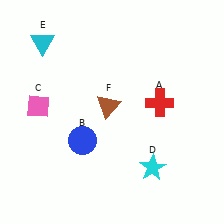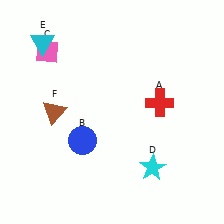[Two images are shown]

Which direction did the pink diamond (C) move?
The pink diamond (C) moved up.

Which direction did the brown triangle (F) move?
The brown triangle (F) moved left.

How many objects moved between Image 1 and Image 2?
2 objects moved between the two images.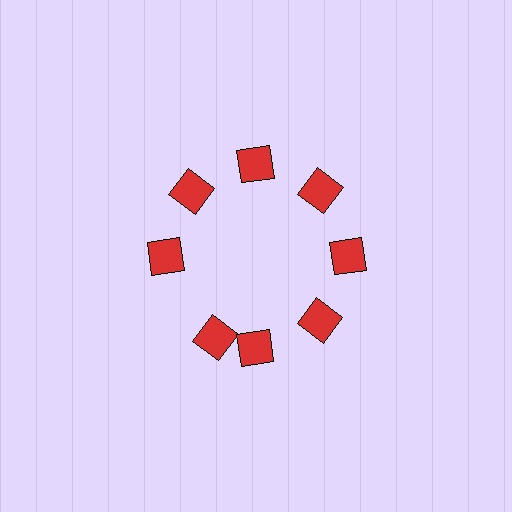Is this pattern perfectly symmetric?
No. The 8 red diamonds are arranged in a ring, but one element near the 8 o'clock position is rotated out of alignment along the ring, breaking the 8-fold rotational symmetry.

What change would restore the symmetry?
The symmetry would be restored by rotating it back into even spacing with its neighbors so that all 8 diamonds sit at equal angles and equal distance from the center.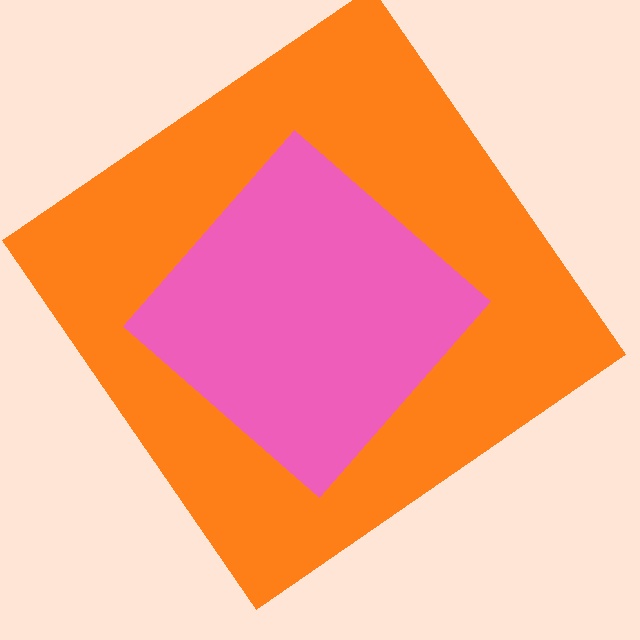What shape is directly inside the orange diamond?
The pink diamond.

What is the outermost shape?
The orange diamond.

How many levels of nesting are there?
2.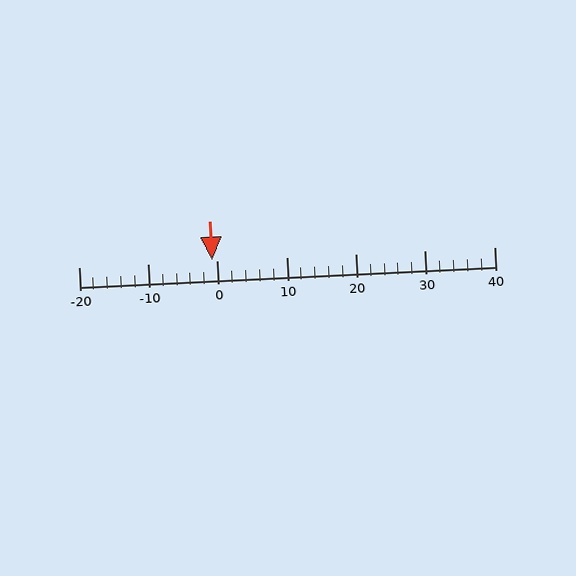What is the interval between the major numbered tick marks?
The major tick marks are spaced 10 units apart.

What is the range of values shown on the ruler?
The ruler shows values from -20 to 40.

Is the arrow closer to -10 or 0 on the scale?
The arrow is closer to 0.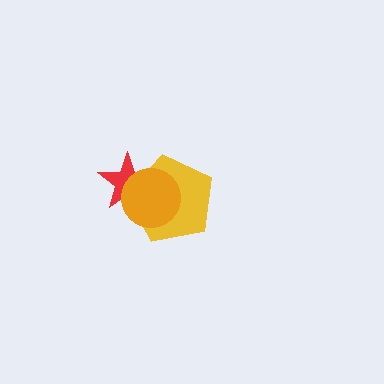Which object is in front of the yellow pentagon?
The orange circle is in front of the yellow pentagon.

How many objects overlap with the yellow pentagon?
2 objects overlap with the yellow pentagon.